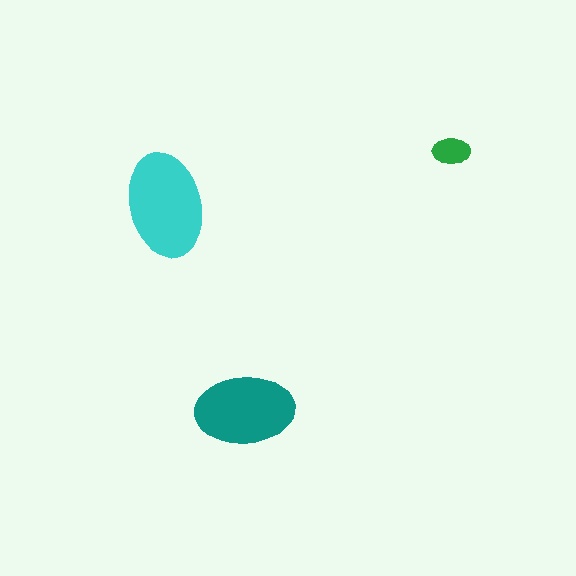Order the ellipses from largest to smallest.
the cyan one, the teal one, the green one.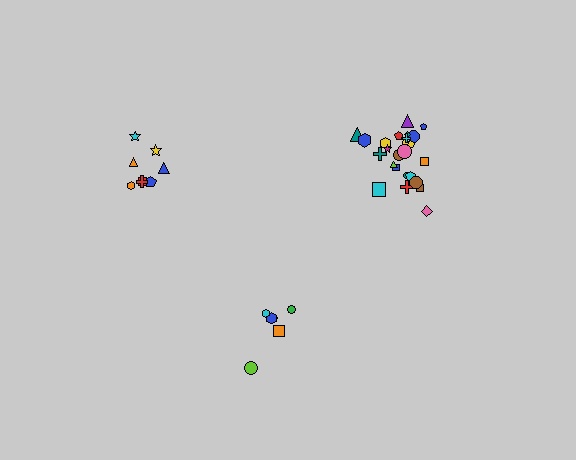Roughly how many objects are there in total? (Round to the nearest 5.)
Roughly 40 objects in total.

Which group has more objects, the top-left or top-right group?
The top-right group.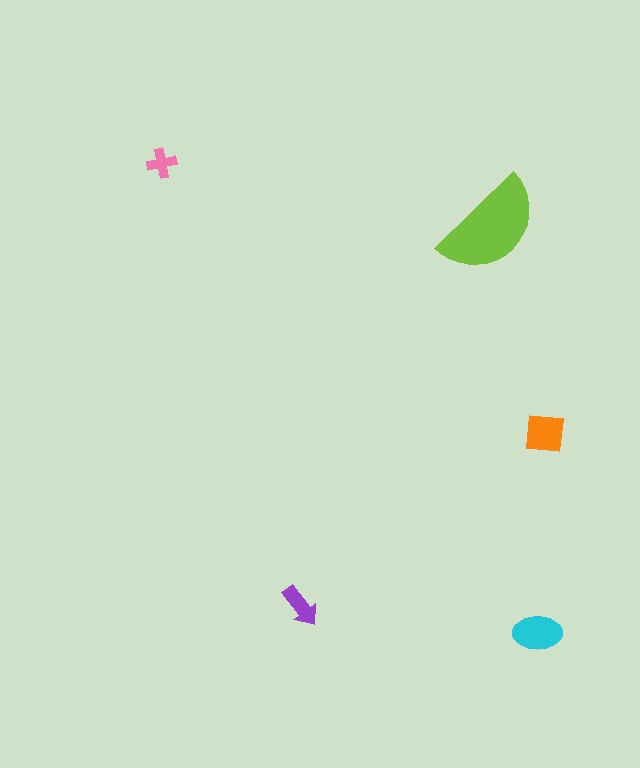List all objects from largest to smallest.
The lime semicircle, the cyan ellipse, the orange square, the purple arrow, the pink cross.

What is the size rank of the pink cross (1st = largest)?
5th.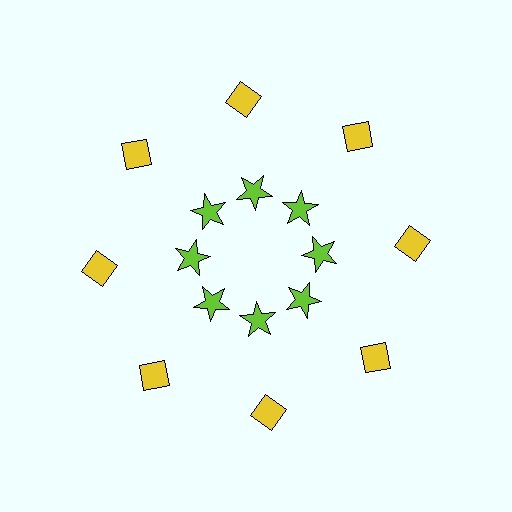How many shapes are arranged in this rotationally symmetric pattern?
There are 16 shapes, arranged in 8 groups of 2.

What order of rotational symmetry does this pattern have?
This pattern has 8-fold rotational symmetry.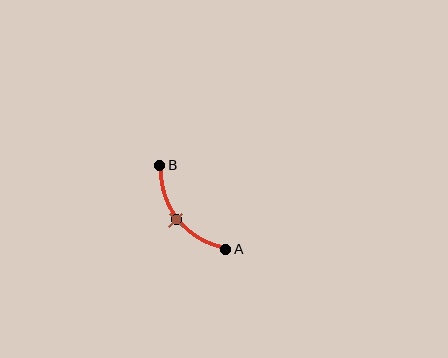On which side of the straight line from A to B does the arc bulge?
The arc bulges below and to the left of the straight line connecting A and B.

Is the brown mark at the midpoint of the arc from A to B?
Yes. The brown mark lies on the arc at equal arc-length from both A and B — it is the arc midpoint.